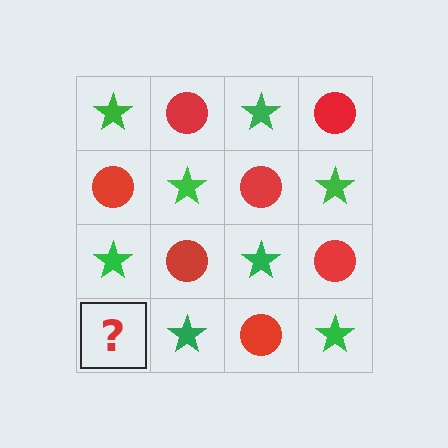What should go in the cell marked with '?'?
The missing cell should contain a red circle.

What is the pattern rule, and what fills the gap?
The rule is that it alternates green star and red circle in a checkerboard pattern. The gap should be filled with a red circle.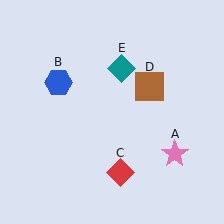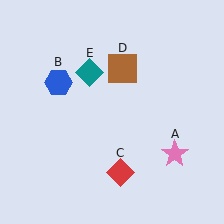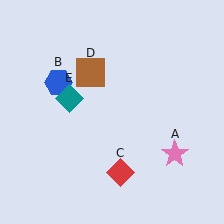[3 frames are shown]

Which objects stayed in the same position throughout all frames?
Pink star (object A) and blue hexagon (object B) and red diamond (object C) remained stationary.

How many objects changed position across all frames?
2 objects changed position: brown square (object D), teal diamond (object E).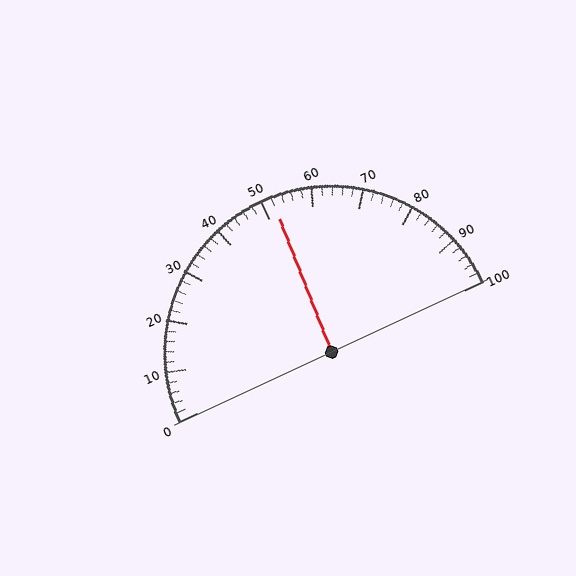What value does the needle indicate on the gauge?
The needle indicates approximately 52.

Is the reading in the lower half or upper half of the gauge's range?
The reading is in the upper half of the range (0 to 100).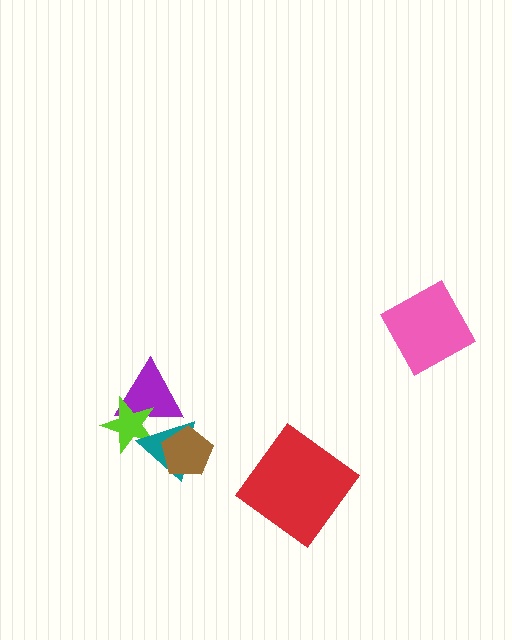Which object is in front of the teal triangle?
The brown pentagon is in front of the teal triangle.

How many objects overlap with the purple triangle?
2 objects overlap with the purple triangle.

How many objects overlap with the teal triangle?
3 objects overlap with the teal triangle.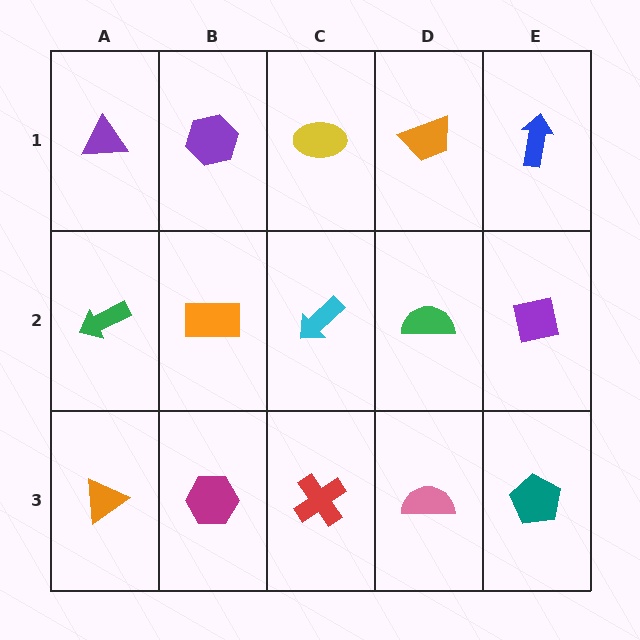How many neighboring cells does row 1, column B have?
3.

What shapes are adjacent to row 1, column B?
An orange rectangle (row 2, column B), a purple triangle (row 1, column A), a yellow ellipse (row 1, column C).